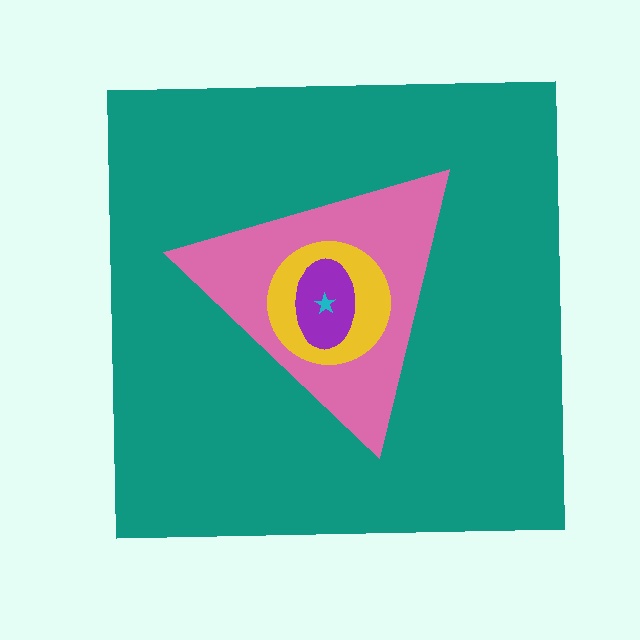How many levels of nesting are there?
5.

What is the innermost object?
The cyan star.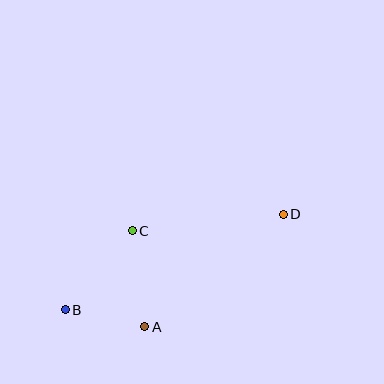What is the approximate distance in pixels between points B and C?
The distance between B and C is approximately 104 pixels.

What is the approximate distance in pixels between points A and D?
The distance between A and D is approximately 178 pixels.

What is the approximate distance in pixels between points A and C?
The distance between A and C is approximately 97 pixels.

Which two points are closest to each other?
Points A and B are closest to each other.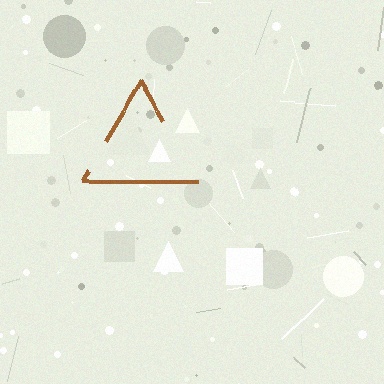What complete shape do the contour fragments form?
The contour fragments form a triangle.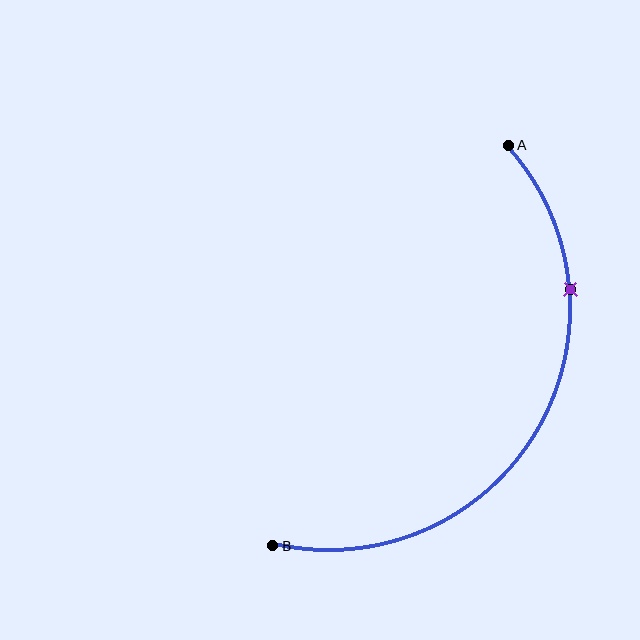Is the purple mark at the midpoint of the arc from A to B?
No. The purple mark lies on the arc but is closer to endpoint A. The arc midpoint would be at the point on the curve equidistant along the arc from both A and B.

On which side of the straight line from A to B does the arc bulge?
The arc bulges to the right of the straight line connecting A and B.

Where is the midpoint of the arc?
The arc midpoint is the point on the curve farthest from the straight line joining A and B. It sits to the right of that line.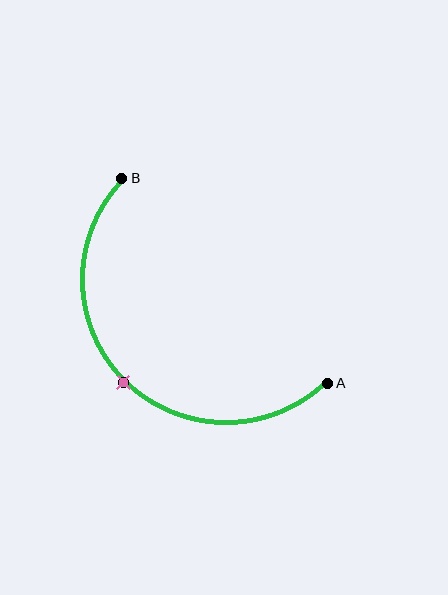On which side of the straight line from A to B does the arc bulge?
The arc bulges below and to the left of the straight line connecting A and B.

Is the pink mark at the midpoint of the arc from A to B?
Yes. The pink mark lies on the arc at equal arc-length from both A and B — it is the arc midpoint.